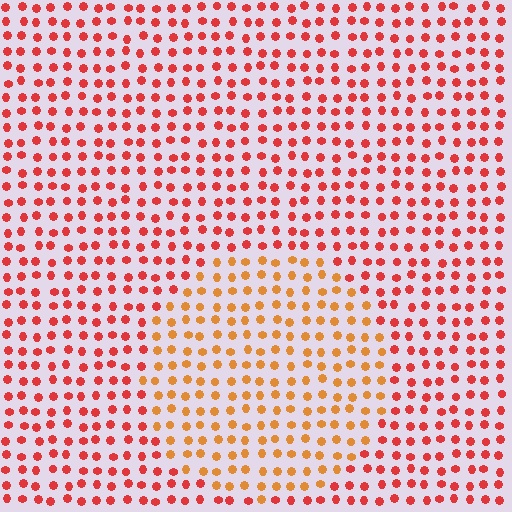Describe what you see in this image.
The image is filled with small red elements in a uniform arrangement. A circle-shaped region is visible where the elements are tinted to a slightly different hue, forming a subtle color boundary.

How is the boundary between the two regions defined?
The boundary is defined purely by a slight shift in hue (about 32 degrees). Spacing, size, and orientation are identical on both sides.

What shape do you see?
I see a circle.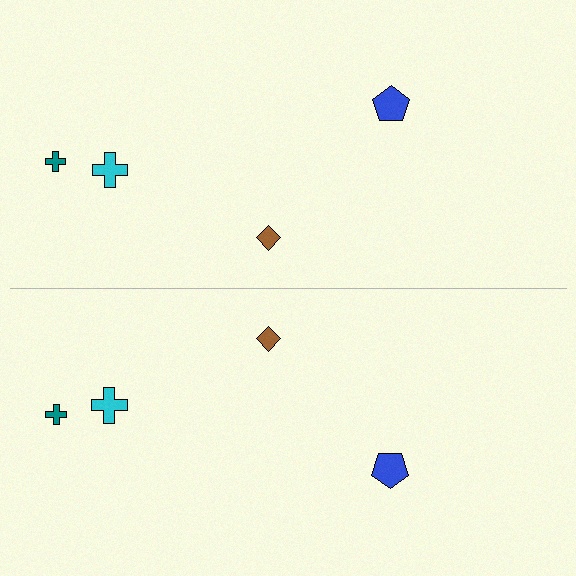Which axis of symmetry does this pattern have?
The pattern has a horizontal axis of symmetry running through the center of the image.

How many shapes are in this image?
There are 8 shapes in this image.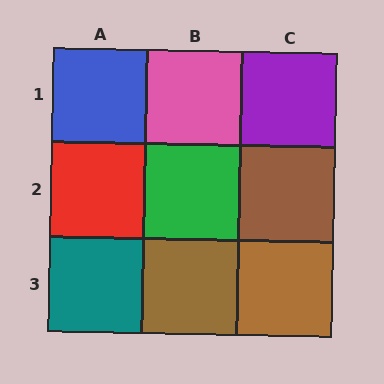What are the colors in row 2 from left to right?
Red, green, brown.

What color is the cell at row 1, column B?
Pink.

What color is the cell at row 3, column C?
Brown.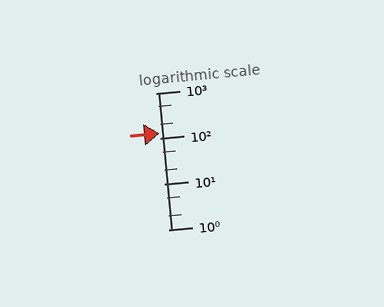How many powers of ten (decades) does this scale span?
The scale spans 3 decades, from 1 to 1000.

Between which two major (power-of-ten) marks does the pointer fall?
The pointer is between 100 and 1000.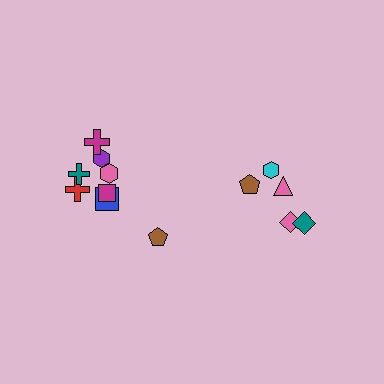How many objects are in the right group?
There are 5 objects.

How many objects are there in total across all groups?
There are 13 objects.